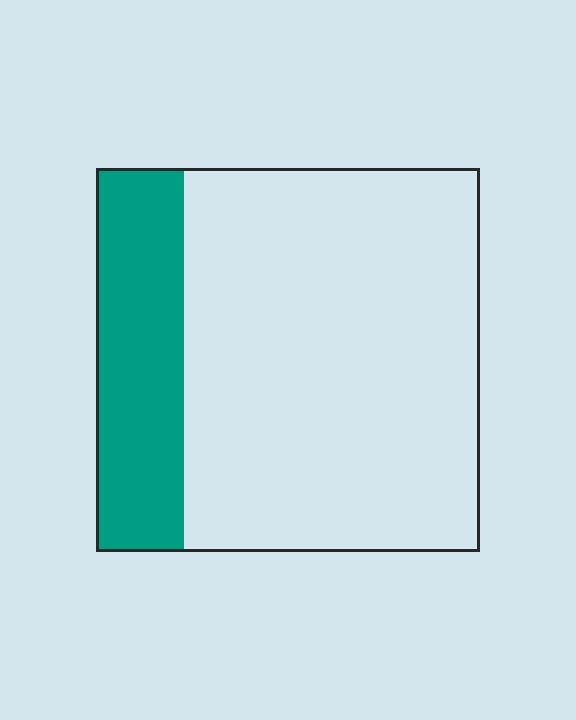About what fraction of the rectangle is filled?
About one quarter (1/4).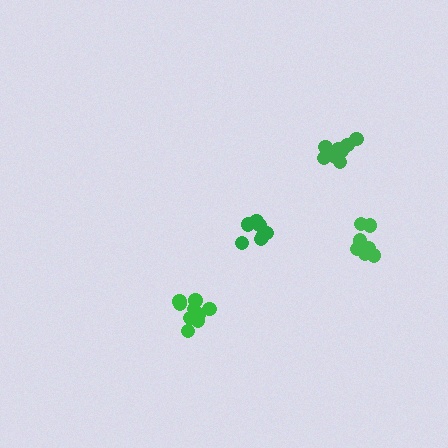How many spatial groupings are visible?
There are 4 spatial groupings.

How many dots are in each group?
Group 1: 9 dots, Group 2: 8 dots, Group 3: 8 dots, Group 4: 7 dots (32 total).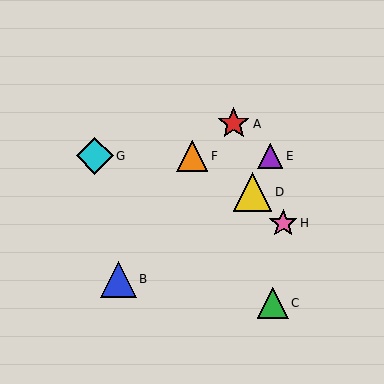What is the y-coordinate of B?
Object B is at y≈279.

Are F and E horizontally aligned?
Yes, both are at y≈156.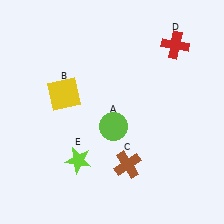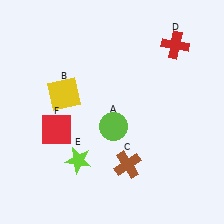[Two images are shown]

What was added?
A red square (F) was added in Image 2.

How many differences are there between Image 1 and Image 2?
There is 1 difference between the two images.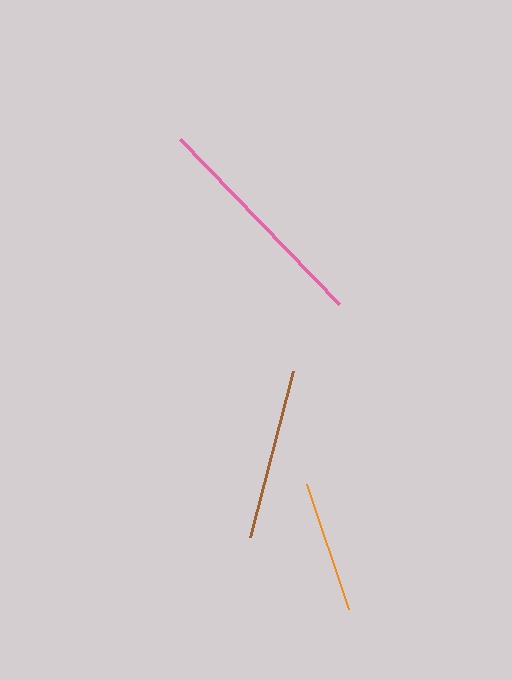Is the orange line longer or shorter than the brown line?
The brown line is longer than the orange line.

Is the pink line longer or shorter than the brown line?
The pink line is longer than the brown line.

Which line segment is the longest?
The pink line is the longest at approximately 229 pixels.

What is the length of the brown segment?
The brown segment is approximately 171 pixels long.